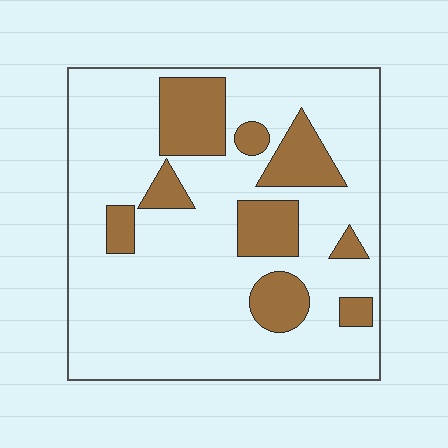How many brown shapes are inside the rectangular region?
9.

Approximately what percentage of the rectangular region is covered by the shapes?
Approximately 20%.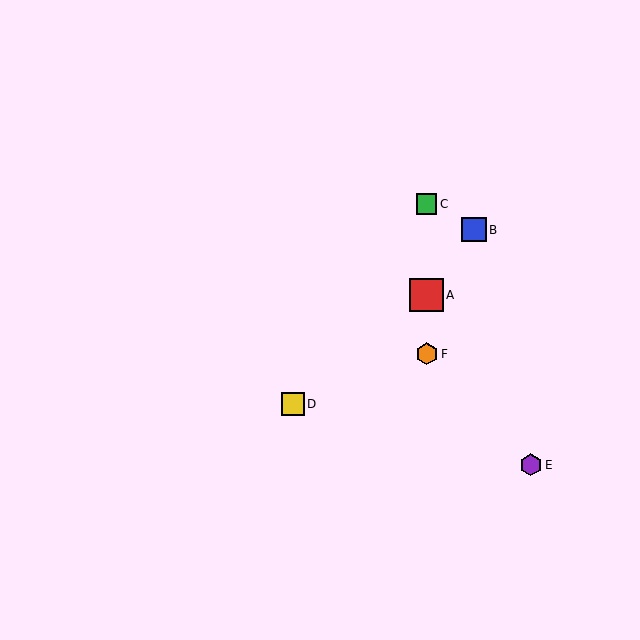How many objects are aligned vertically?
3 objects (A, C, F) are aligned vertically.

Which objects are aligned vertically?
Objects A, C, F are aligned vertically.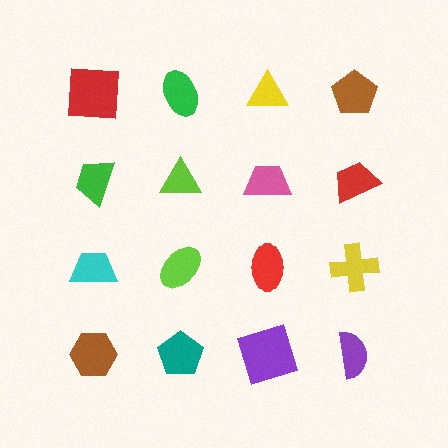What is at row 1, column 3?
A yellow triangle.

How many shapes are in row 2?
4 shapes.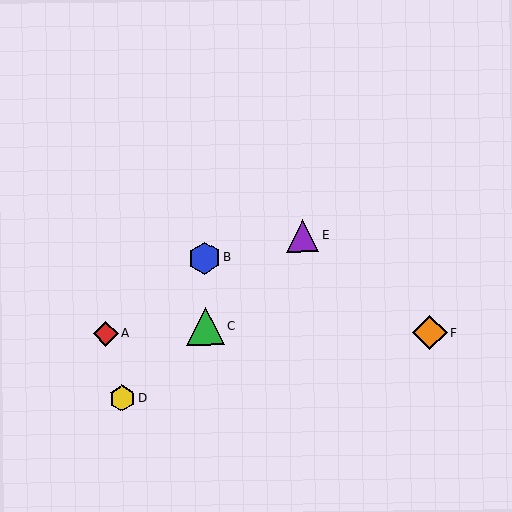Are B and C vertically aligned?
Yes, both are at x≈204.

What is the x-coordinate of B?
Object B is at x≈204.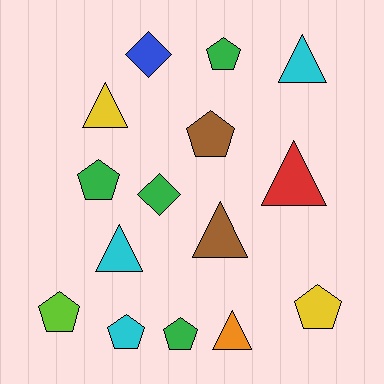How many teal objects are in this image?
There are no teal objects.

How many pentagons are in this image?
There are 7 pentagons.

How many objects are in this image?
There are 15 objects.